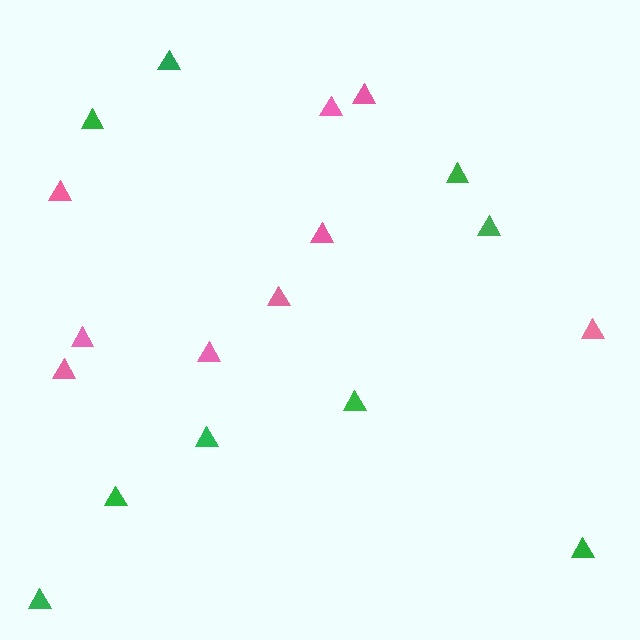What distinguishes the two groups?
There are 2 groups: one group of green triangles (9) and one group of pink triangles (9).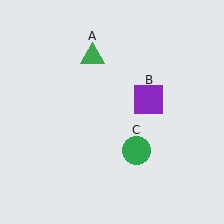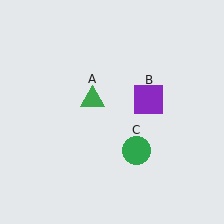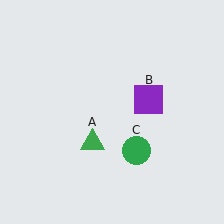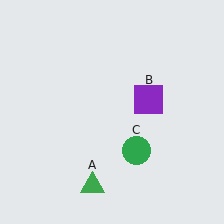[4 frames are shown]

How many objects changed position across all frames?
1 object changed position: green triangle (object A).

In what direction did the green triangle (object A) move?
The green triangle (object A) moved down.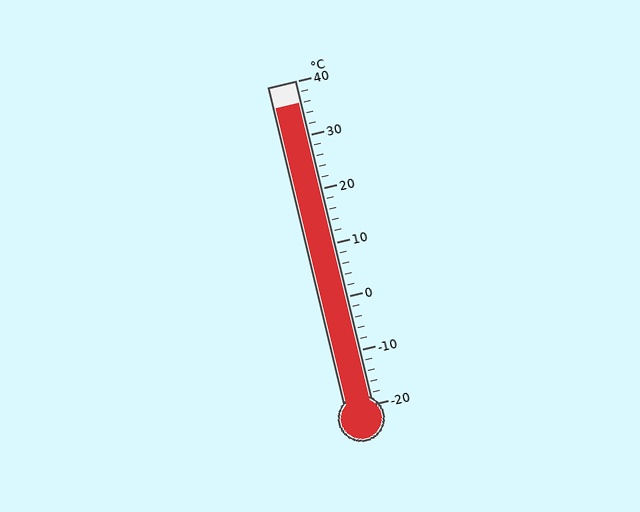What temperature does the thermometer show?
The thermometer shows approximately 36°C.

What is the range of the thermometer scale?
The thermometer scale ranges from -20°C to 40°C.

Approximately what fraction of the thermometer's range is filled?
The thermometer is filled to approximately 95% of its range.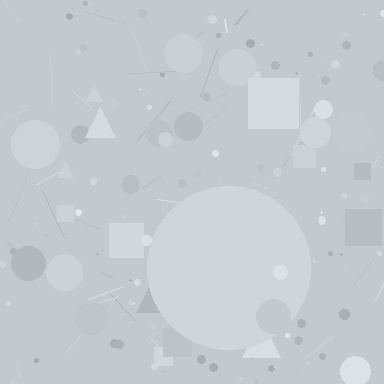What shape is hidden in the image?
A circle is hidden in the image.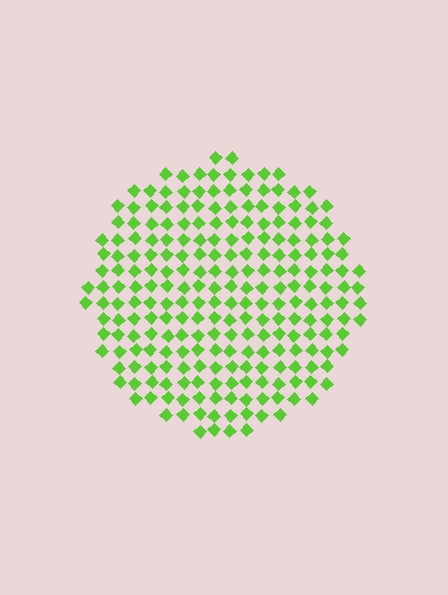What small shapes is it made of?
It is made of small diamonds.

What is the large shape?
The large shape is a circle.